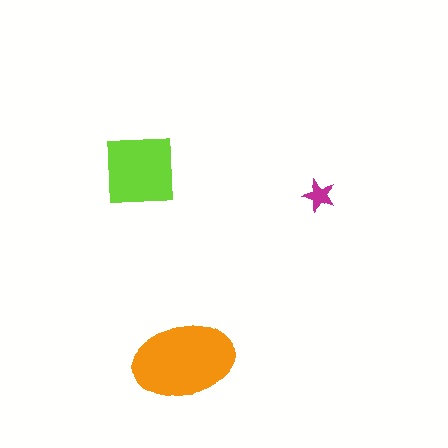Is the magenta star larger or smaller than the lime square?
Smaller.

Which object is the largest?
The orange ellipse.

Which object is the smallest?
The magenta star.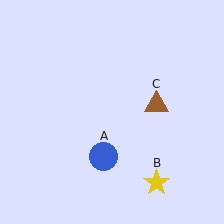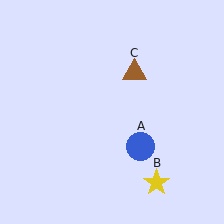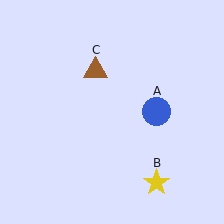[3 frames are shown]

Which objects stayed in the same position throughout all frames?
Yellow star (object B) remained stationary.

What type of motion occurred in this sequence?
The blue circle (object A), brown triangle (object C) rotated counterclockwise around the center of the scene.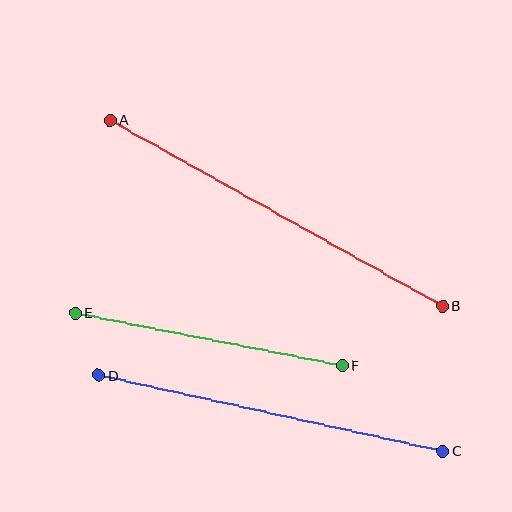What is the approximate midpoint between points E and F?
The midpoint is at approximately (209, 339) pixels.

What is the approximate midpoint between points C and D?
The midpoint is at approximately (271, 413) pixels.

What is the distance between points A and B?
The distance is approximately 381 pixels.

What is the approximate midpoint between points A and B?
The midpoint is at approximately (276, 213) pixels.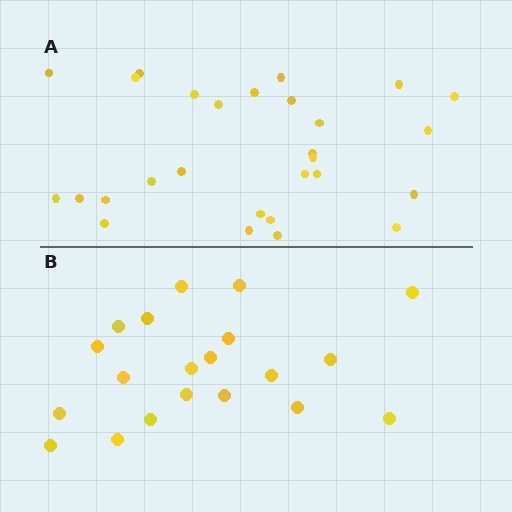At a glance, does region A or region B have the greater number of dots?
Region A (the top region) has more dots.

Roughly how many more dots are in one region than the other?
Region A has roughly 8 or so more dots than region B.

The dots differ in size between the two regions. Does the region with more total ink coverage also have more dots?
No. Region B has more total ink coverage because its dots are larger, but region A actually contains more individual dots. Total area can be misleading — the number of items is what matters here.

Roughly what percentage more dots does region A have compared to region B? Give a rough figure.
About 40% more.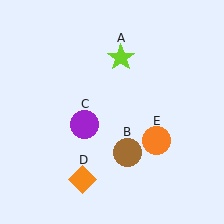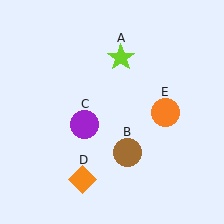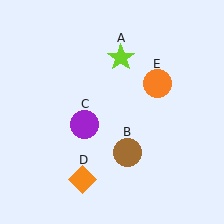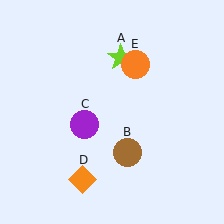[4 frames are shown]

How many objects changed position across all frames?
1 object changed position: orange circle (object E).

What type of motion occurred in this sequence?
The orange circle (object E) rotated counterclockwise around the center of the scene.